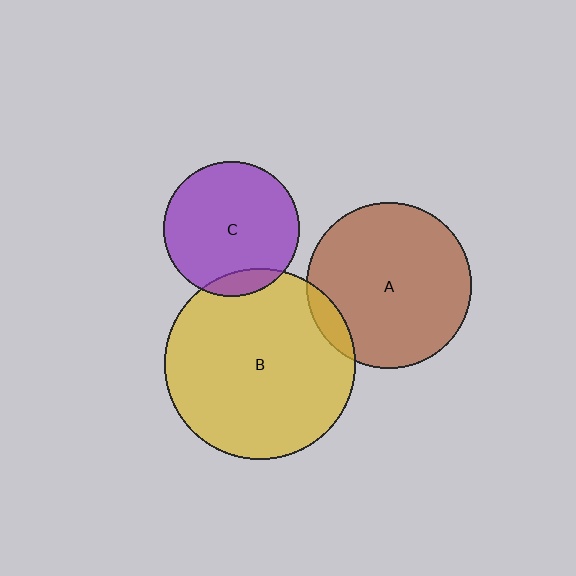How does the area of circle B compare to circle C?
Approximately 2.0 times.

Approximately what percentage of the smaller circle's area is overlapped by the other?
Approximately 10%.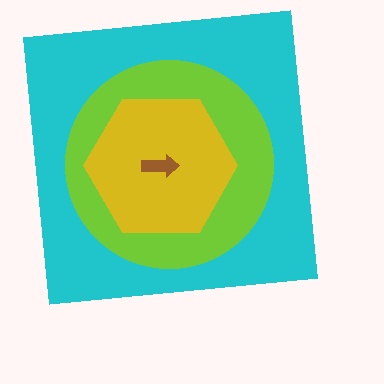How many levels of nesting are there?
4.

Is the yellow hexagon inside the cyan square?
Yes.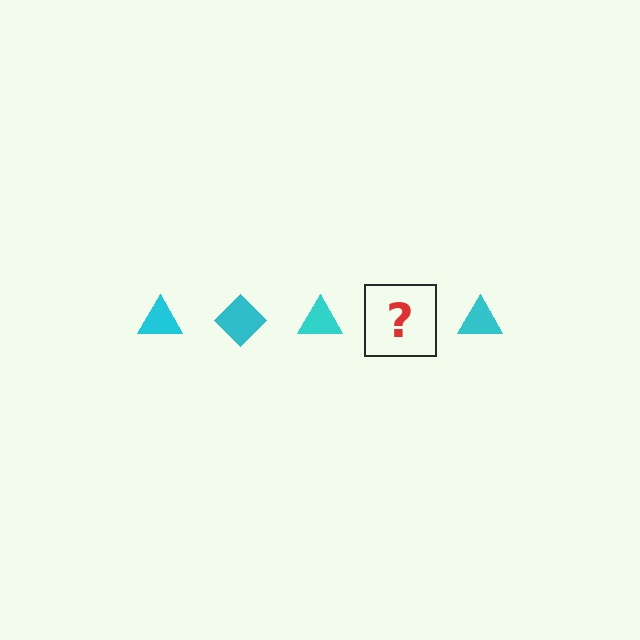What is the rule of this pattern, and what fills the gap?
The rule is that the pattern cycles through triangle, diamond shapes in cyan. The gap should be filled with a cyan diamond.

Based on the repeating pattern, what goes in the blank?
The blank should be a cyan diamond.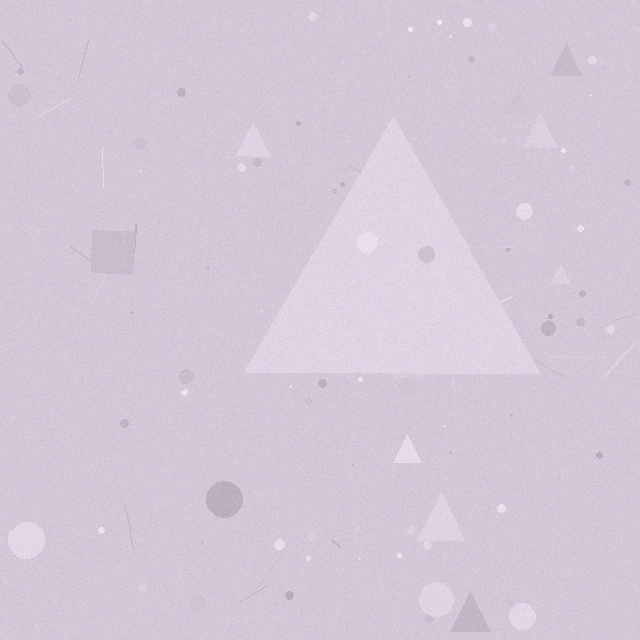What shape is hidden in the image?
A triangle is hidden in the image.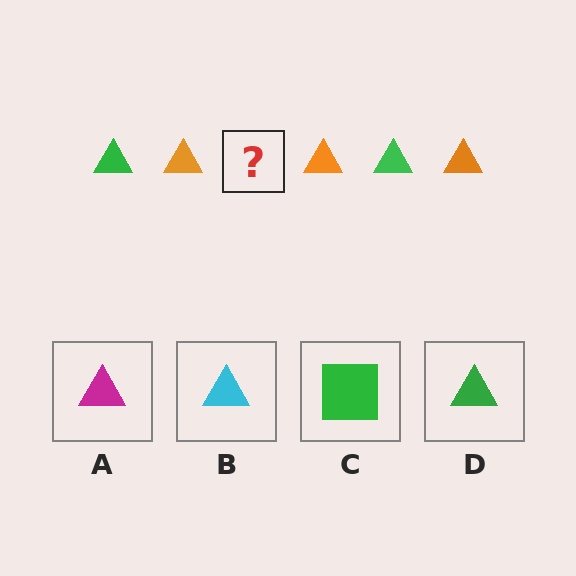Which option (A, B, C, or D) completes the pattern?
D.